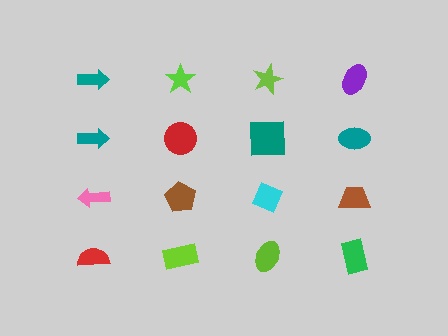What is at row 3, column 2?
A brown pentagon.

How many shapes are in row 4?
4 shapes.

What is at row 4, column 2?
A lime rectangle.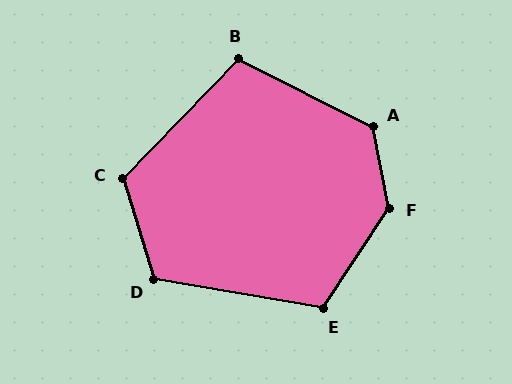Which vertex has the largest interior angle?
F, at approximately 135 degrees.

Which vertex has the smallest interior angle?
B, at approximately 108 degrees.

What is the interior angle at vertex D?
Approximately 117 degrees (obtuse).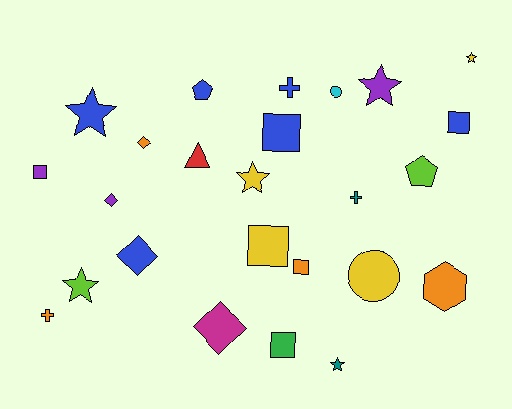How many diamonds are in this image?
There are 4 diamonds.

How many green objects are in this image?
There is 1 green object.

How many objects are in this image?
There are 25 objects.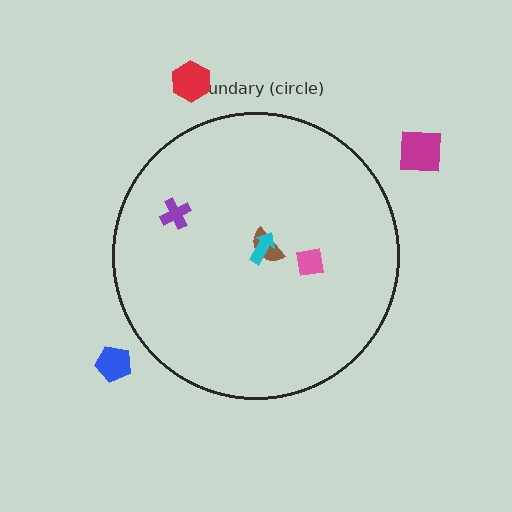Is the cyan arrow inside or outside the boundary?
Inside.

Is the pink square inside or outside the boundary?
Inside.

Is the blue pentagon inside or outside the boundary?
Outside.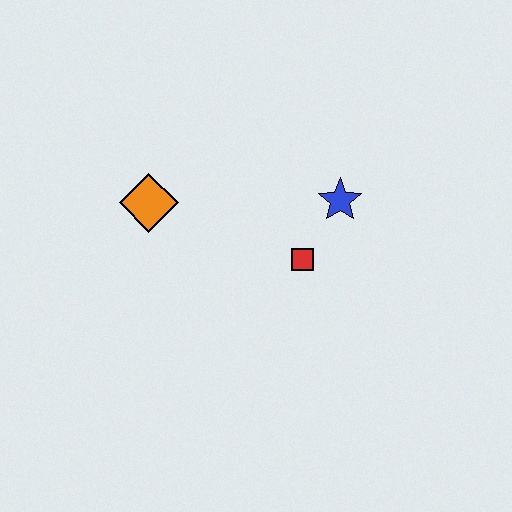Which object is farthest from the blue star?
The orange diamond is farthest from the blue star.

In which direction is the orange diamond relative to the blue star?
The orange diamond is to the left of the blue star.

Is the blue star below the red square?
No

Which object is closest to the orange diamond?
The red square is closest to the orange diamond.